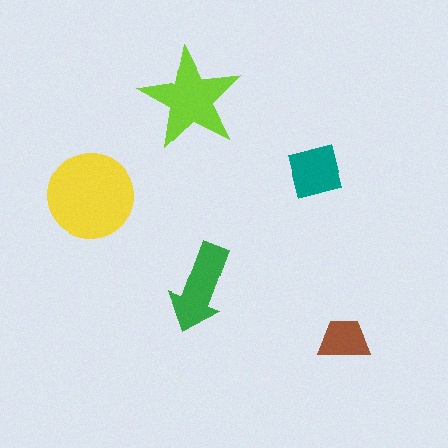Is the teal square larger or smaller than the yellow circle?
Smaller.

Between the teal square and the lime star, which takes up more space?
The lime star.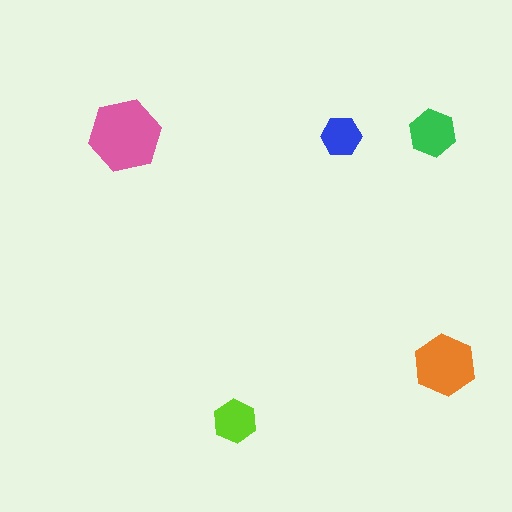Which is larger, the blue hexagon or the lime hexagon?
The lime one.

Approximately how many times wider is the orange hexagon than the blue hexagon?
About 1.5 times wider.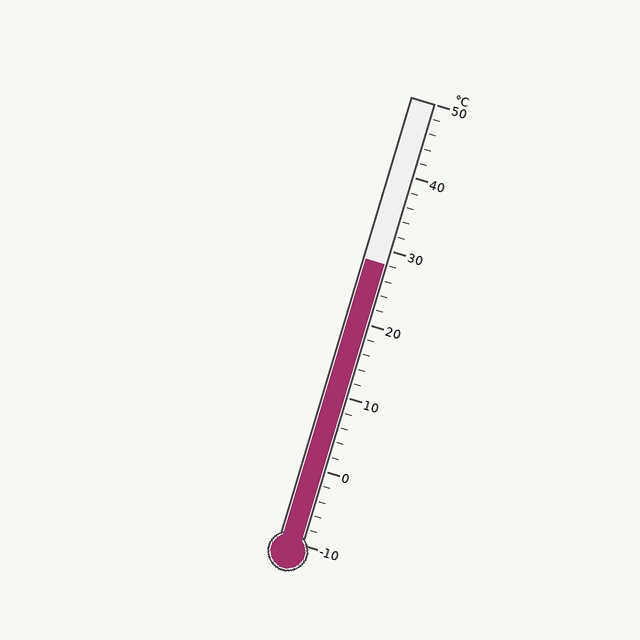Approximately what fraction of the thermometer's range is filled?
The thermometer is filled to approximately 65% of its range.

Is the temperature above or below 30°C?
The temperature is below 30°C.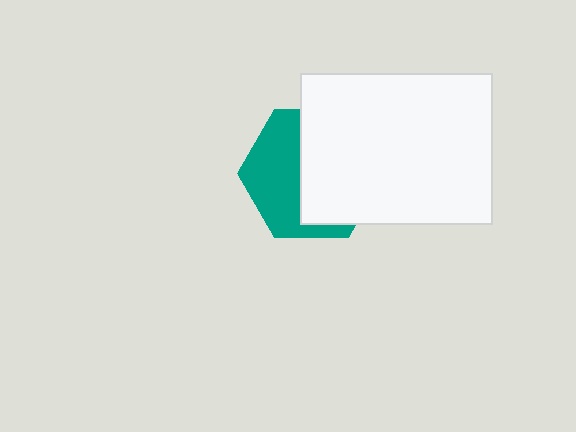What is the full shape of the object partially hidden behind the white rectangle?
The partially hidden object is a teal hexagon.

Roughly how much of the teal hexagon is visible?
A small part of it is visible (roughly 44%).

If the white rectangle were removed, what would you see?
You would see the complete teal hexagon.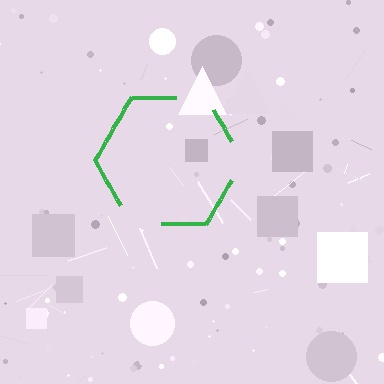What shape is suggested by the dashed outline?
The dashed outline suggests a hexagon.